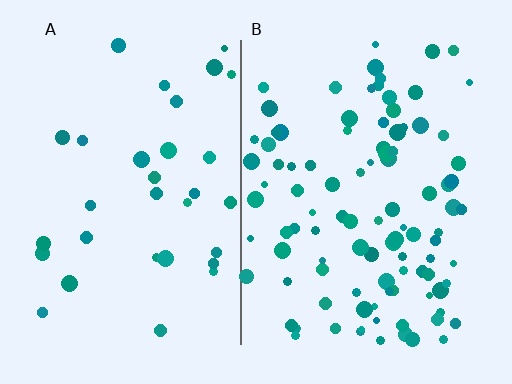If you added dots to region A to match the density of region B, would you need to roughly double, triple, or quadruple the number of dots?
Approximately triple.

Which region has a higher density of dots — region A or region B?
B (the right).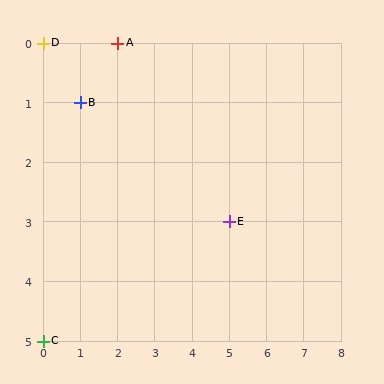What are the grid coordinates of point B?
Point B is at grid coordinates (1, 1).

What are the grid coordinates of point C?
Point C is at grid coordinates (0, 5).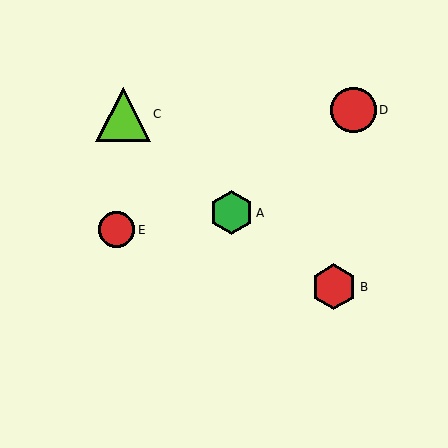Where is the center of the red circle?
The center of the red circle is at (117, 230).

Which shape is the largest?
The lime triangle (labeled C) is the largest.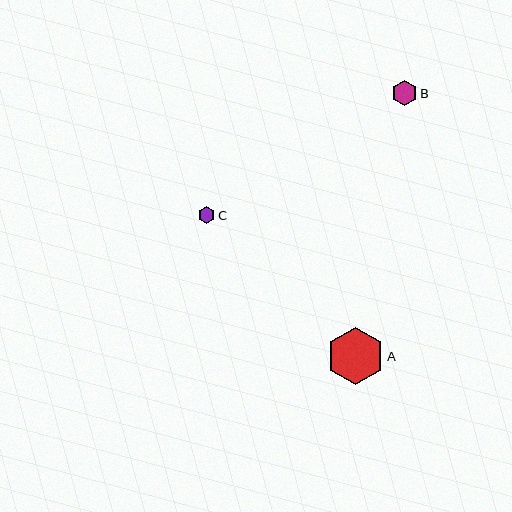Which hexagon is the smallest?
Hexagon C is the smallest with a size of approximately 16 pixels.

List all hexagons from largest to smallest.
From largest to smallest: A, B, C.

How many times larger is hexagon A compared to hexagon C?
Hexagon A is approximately 3.5 times the size of hexagon C.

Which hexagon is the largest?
Hexagon A is the largest with a size of approximately 57 pixels.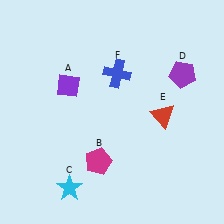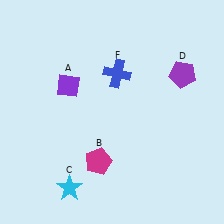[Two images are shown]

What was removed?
The red triangle (E) was removed in Image 2.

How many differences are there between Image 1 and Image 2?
There is 1 difference between the two images.